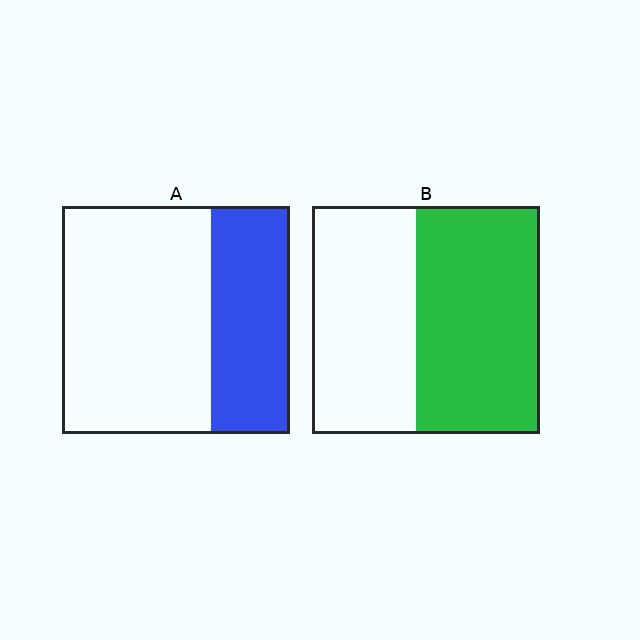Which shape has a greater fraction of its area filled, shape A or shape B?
Shape B.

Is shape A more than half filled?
No.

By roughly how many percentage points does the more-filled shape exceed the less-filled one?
By roughly 20 percentage points (B over A).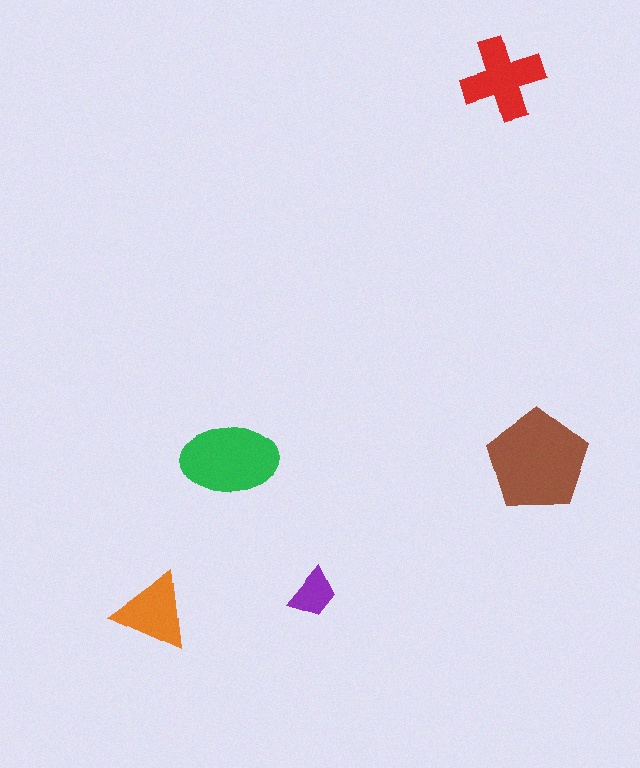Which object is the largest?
The brown pentagon.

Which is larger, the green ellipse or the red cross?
The green ellipse.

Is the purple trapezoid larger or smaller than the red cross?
Smaller.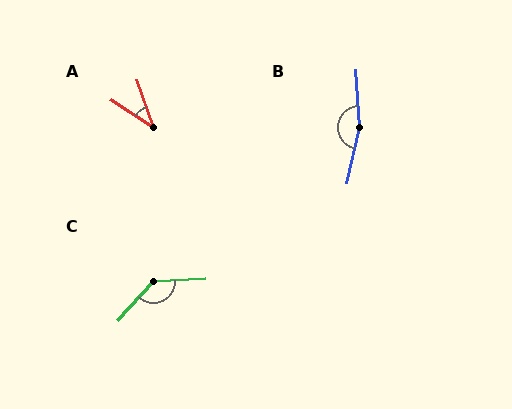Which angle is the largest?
B, at approximately 164 degrees.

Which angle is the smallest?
A, at approximately 38 degrees.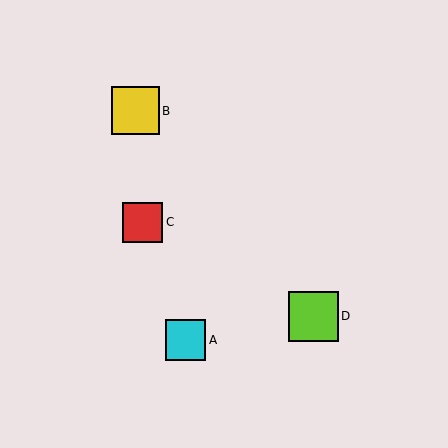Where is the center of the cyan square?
The center of the cyan square is at (185, 340).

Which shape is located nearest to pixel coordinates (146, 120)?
The yellow square (labeled B) at (135, 111) is nearest to that location.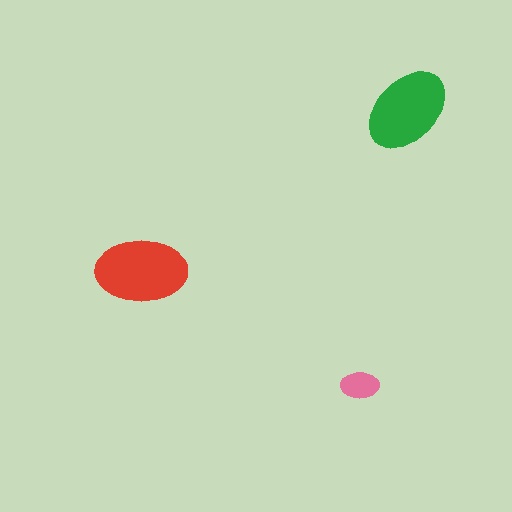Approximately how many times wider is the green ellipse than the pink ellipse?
About 2.5 times wider.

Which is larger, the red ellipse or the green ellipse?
The red one.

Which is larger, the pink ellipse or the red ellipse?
The red one.